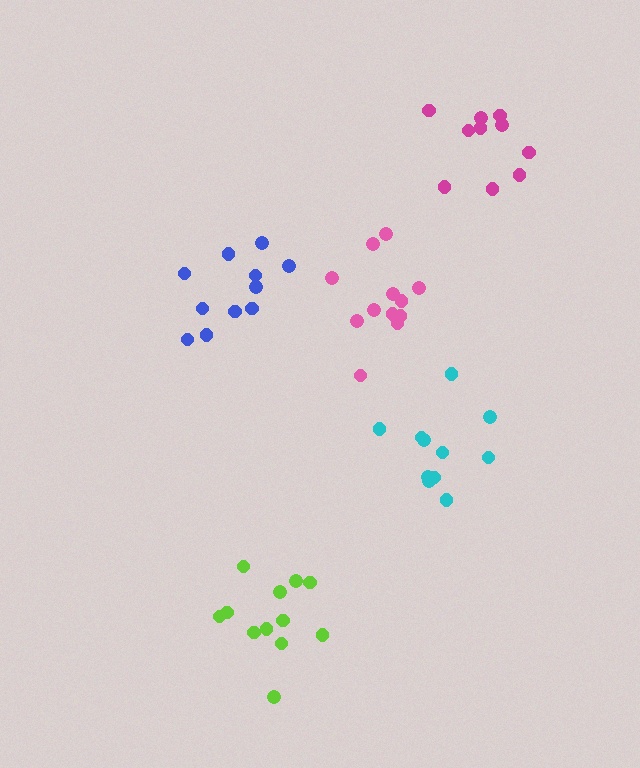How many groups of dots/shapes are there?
There are 5 groups.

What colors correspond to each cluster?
The clusters are colored: lime, blue, pink, cyan, magenta.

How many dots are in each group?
Group 1: 12 dots, Group 2: 11 dots, Group 3: 12 dots, Group 4: 11 dots, Group 5: 10 dots (56 total).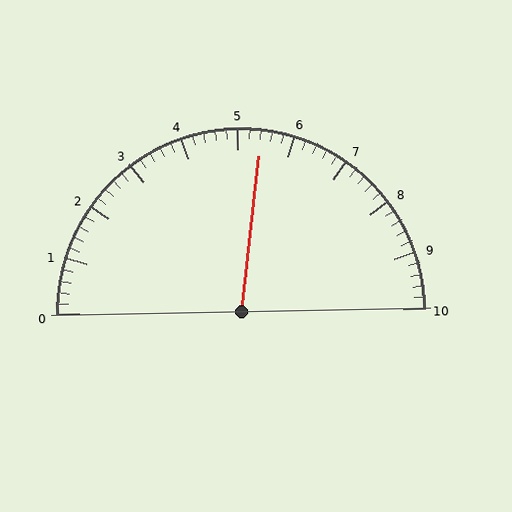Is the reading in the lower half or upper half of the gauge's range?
The reading is in the upper half of the range (0 to 10).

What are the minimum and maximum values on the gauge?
The gauge ranges from 0 to 10.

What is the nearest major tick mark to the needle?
The nearest major tick mark is 5.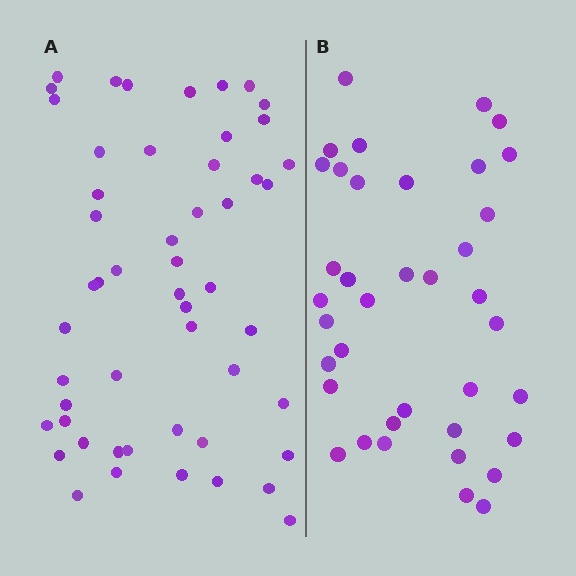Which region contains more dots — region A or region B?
Region A (the left region) has more dots.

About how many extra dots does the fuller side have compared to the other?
Region A has approximately 15 more dots than region B.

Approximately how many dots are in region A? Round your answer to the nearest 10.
About 50 dots. (The exact count is 52, which rounds to 50.)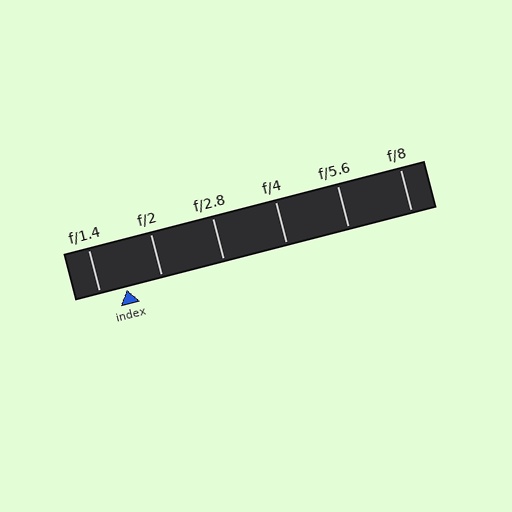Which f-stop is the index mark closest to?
The index mark is closest to f/1.4.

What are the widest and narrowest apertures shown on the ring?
The widest aperture shown is f/1.4 and the narrowest is f/8.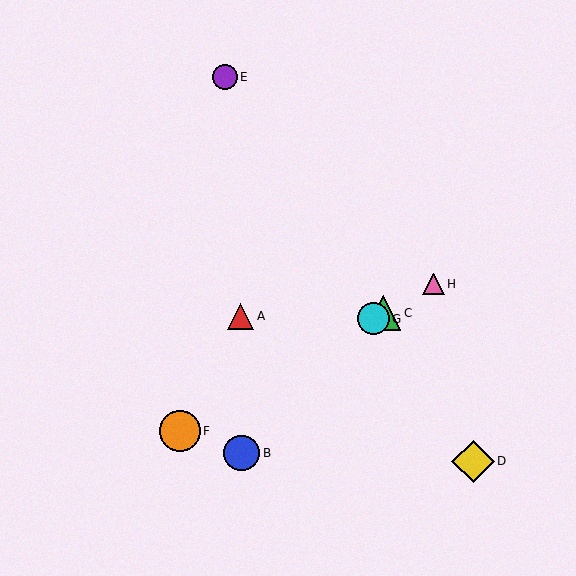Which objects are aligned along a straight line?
Objects C, F, G, H are aligned along a straight line.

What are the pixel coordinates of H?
Object H is at (433, 284).